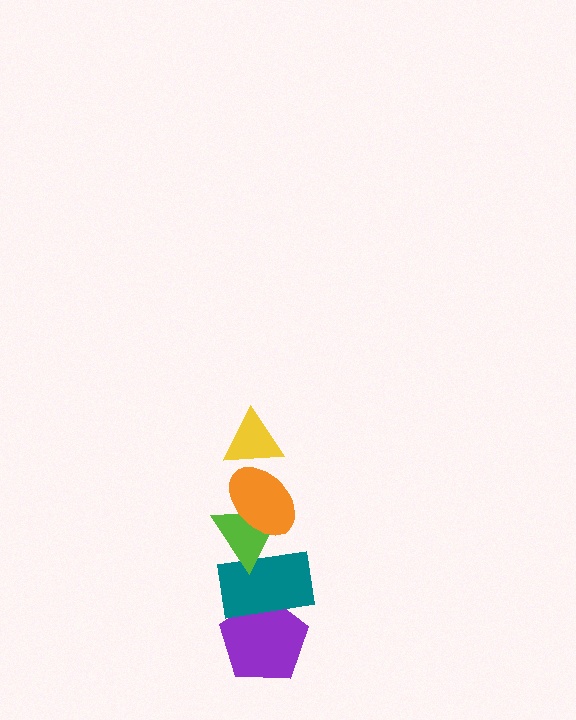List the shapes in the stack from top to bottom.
From top to bottom: the yellow triangle, the orange ellipse, the lime triangle, the teal rectangle, the purple pentagon.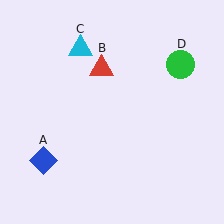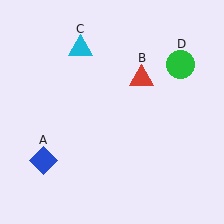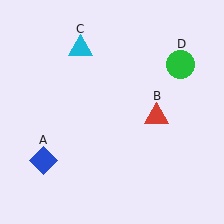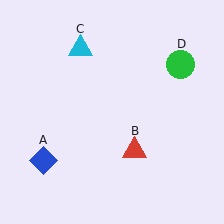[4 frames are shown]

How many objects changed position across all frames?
1 object changed position: red triangle (object B).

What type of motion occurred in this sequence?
The red triangle (object B) rotated clockwise around the center of the scene.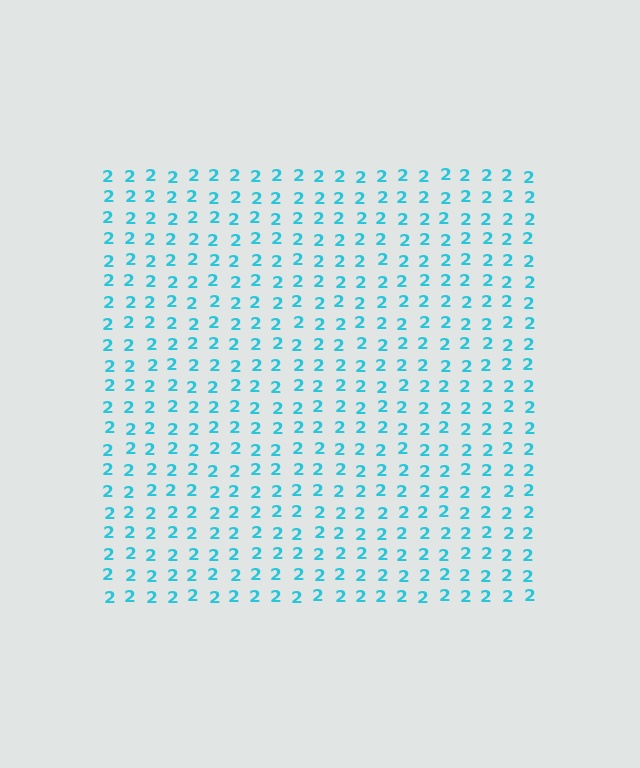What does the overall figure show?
The overall figure shows a square.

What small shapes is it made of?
It is made of small digit 2's.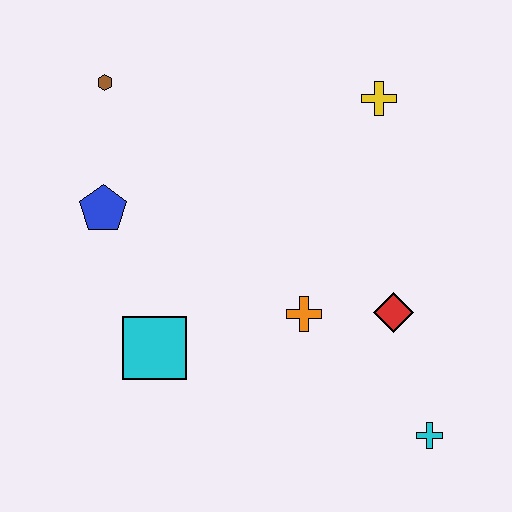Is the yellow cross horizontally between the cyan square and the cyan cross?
Yes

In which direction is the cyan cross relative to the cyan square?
The cyan cross is to the right of the cyan square.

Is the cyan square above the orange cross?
No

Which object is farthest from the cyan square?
The yellow cross is farthest from the cyan square.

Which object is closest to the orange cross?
The red diamond is closest to the orange cross.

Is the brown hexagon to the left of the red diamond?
Yes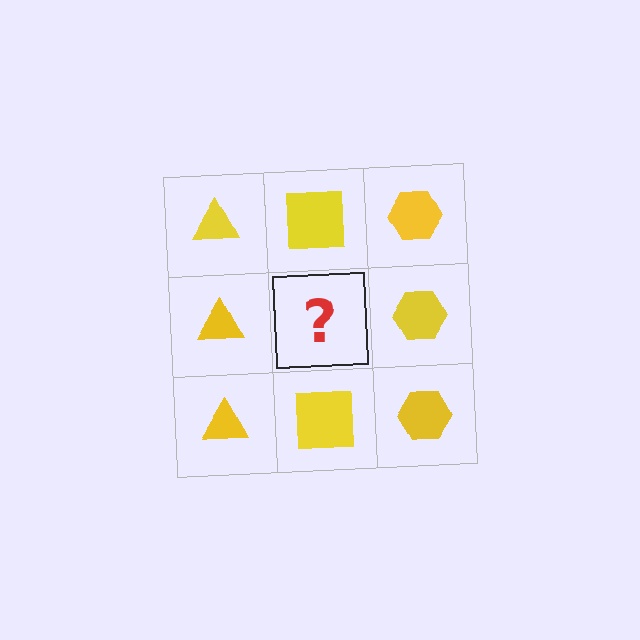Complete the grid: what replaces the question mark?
The question mark should be replaced with a yellow square.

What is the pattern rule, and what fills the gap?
The rule is that each column has a consistent shape. The gap should be filled with a yellow square.